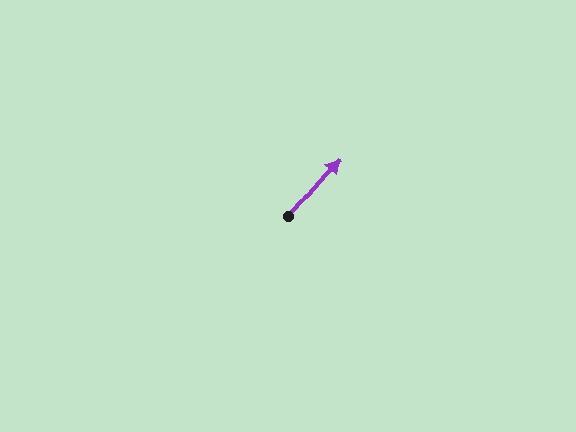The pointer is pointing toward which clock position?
Roughly 1 o'clock.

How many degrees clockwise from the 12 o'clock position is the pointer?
Approximately 41 degrees.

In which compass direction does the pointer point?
Northeast.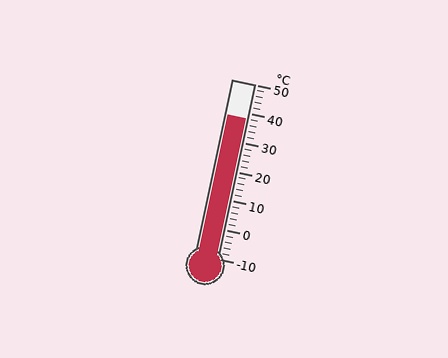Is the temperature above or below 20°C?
The temperature is above 20°C.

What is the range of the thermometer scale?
The thermometer scale ranges from -10°C to 50°C.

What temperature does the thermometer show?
The thermometer shows approximately 38°C.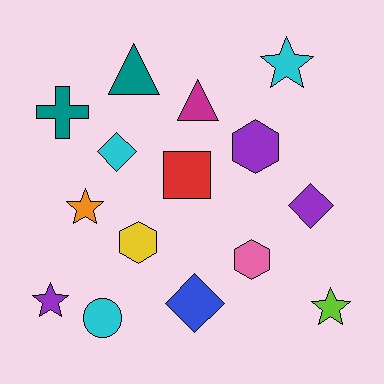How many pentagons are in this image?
There are no pentagons.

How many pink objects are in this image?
There is 1 pink object.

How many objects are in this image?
There are 15 objects.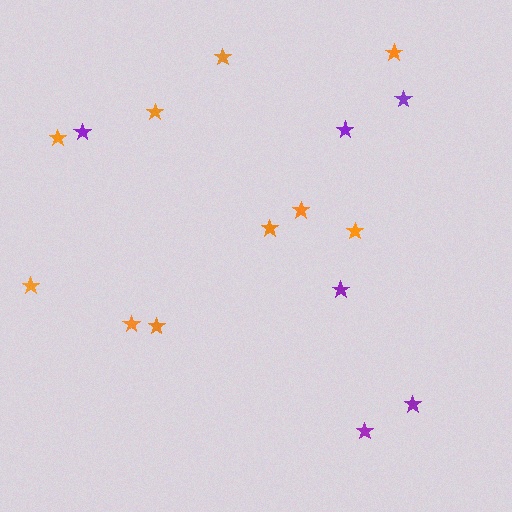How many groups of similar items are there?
There are 2 groups: one group of purple stars (6) and one group of orange stars (10).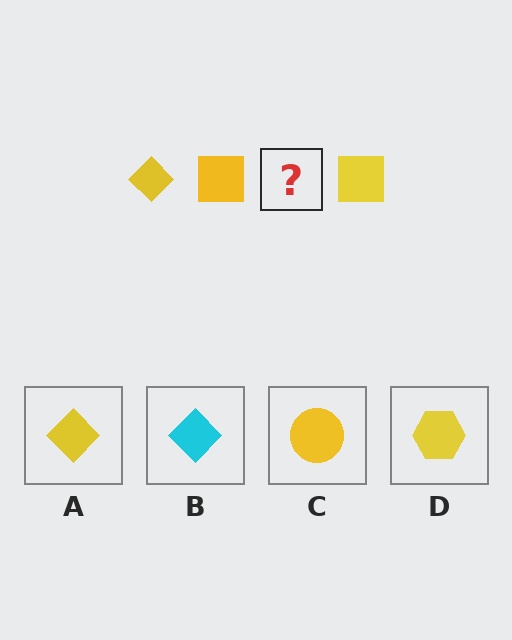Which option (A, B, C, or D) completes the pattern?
A.